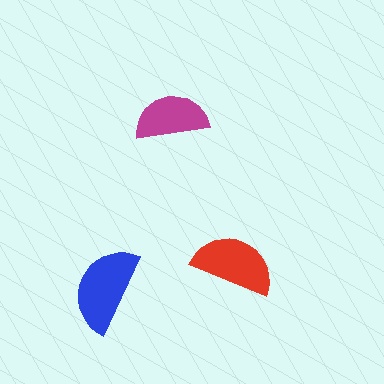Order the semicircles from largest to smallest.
the blue one, the red one, the magenta one.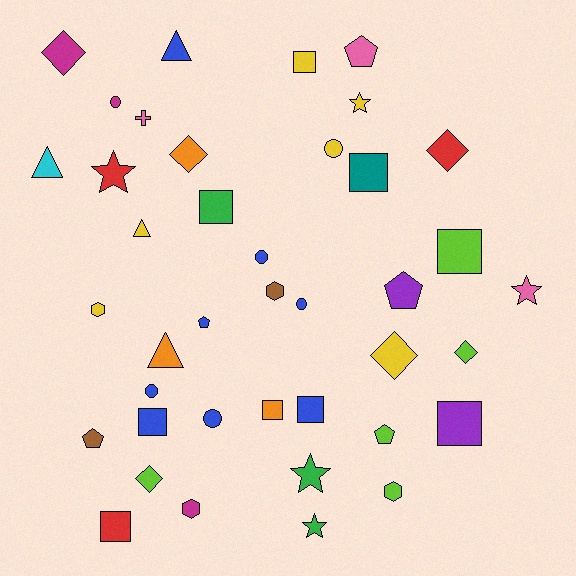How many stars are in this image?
There are 5 stars.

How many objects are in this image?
There are 40 objects.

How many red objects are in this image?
There are 3 red objects.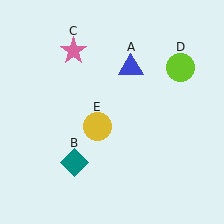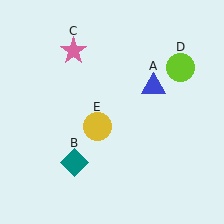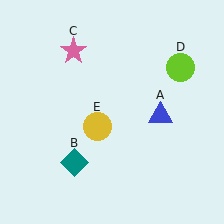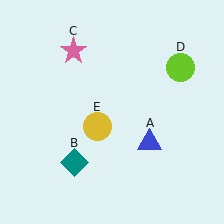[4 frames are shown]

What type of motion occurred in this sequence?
The blue triangle (object A) rotated clockwise around the center of the scene.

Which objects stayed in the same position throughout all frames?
Teal diamond (object B) and pink star (object C) and lime circle (object D) and yellow circle (object E) remained stationary.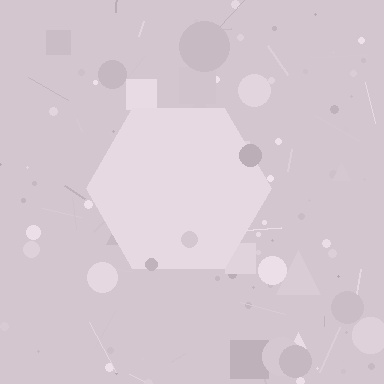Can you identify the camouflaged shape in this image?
The camouflaged shape is a hexagon.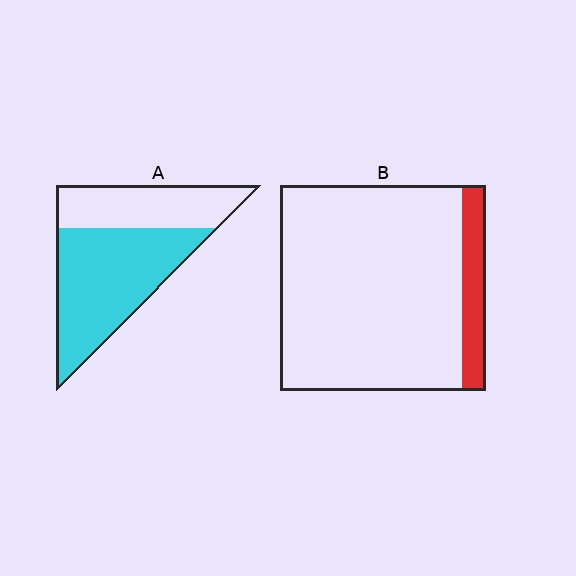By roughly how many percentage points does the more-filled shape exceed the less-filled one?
By roughly 50 percentage points (A over B).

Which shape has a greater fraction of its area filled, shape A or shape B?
Shape A.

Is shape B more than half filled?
No.